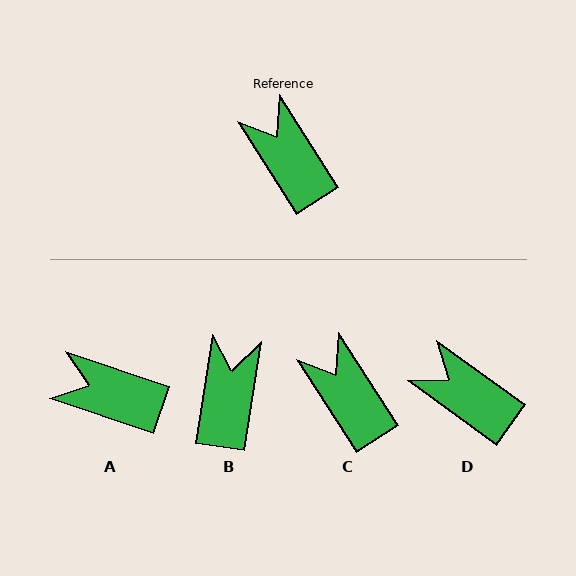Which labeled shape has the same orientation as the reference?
C.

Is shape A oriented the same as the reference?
No, it is off by about 39 degrees.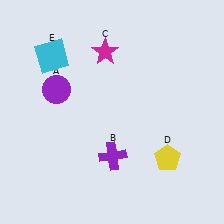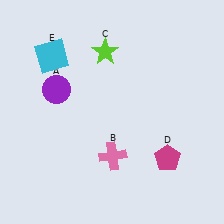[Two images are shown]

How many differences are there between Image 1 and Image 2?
There are 3 differences between the two images.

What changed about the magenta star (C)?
In Image 1, C is magenta. In Image 2, it changed to lime.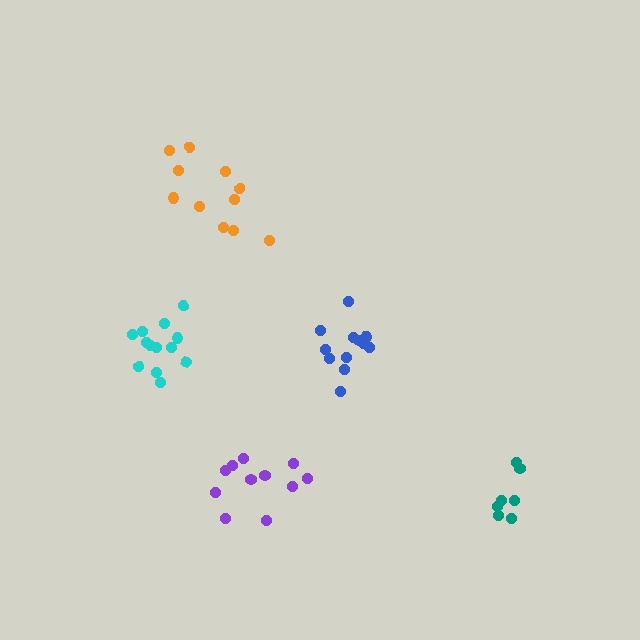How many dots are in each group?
Group 1: 11 dots, Group 2: 11 dots, Group 3: 12 dots, Group 4: 7 dots, Group 5: 13 dots (54 total).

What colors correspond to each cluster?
The clusters are colored: purple, orange, blue, teal, cyan.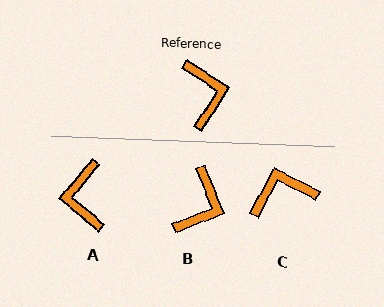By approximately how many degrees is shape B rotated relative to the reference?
Approximately 36 degrees clockwise.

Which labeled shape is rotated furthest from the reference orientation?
A, about 173 degrees away.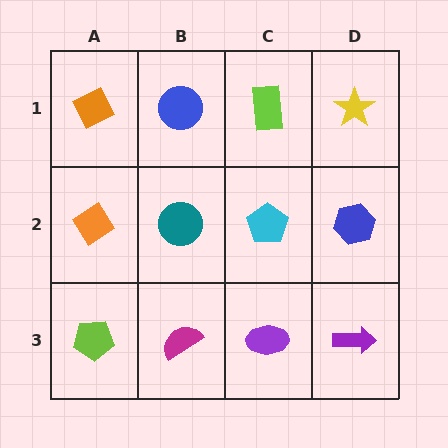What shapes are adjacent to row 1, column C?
A cyan pentagon (row 2, column C), a blue circle (row 1, column B), a yellow star (row 1, column D).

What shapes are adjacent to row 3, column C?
A cyan pentagon (row 2, column C), a magenta semicircle (row 3, column B), a purple arrow (row 3, column D).